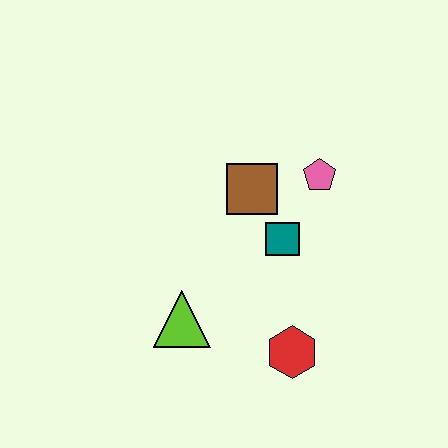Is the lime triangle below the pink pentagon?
Yes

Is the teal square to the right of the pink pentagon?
No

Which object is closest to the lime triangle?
The red hexagon is closest to the lime triangle.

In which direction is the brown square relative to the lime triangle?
The brown square is above the lime triangle.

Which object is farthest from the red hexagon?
The pink pentagon is farthest from the red hexagon.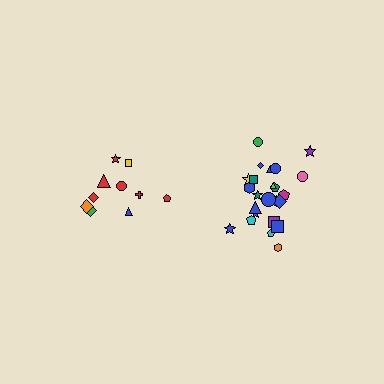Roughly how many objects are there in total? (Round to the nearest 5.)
Roughly 35 objects in total.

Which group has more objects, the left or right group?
The right group.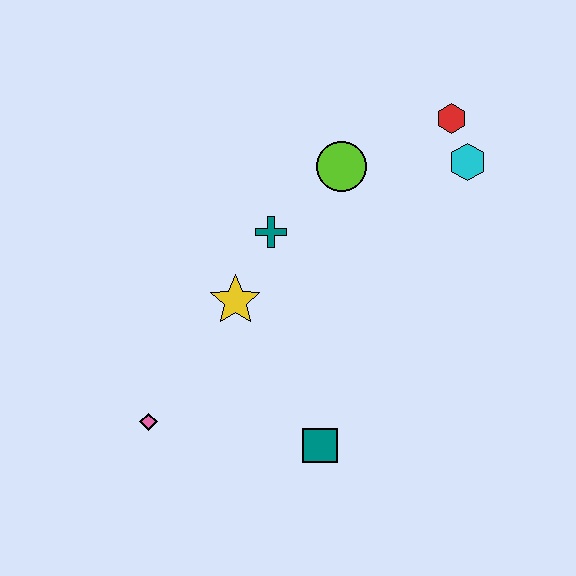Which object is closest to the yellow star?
The teal cross is closest to the yellow star.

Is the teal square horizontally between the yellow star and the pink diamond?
No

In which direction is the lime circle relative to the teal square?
The lime circle is above the teal square.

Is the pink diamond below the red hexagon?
Yes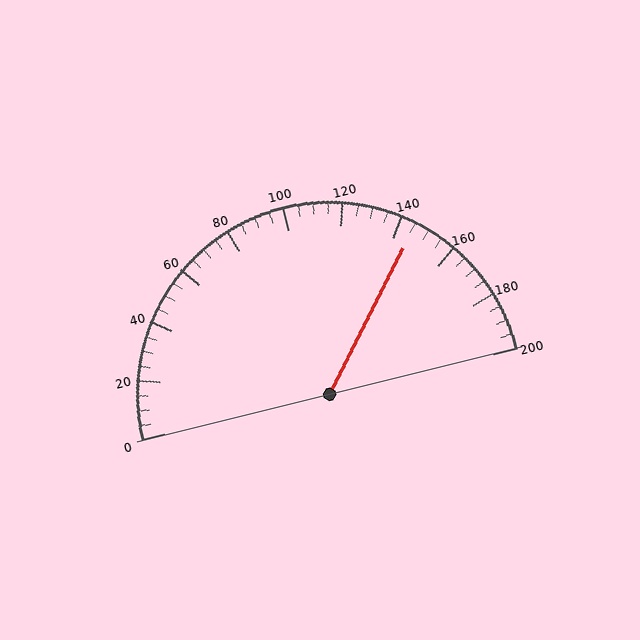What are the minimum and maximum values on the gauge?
The gauge ranges from 0 to 200.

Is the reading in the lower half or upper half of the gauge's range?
The reading is in the upper half of the range (0 to 200).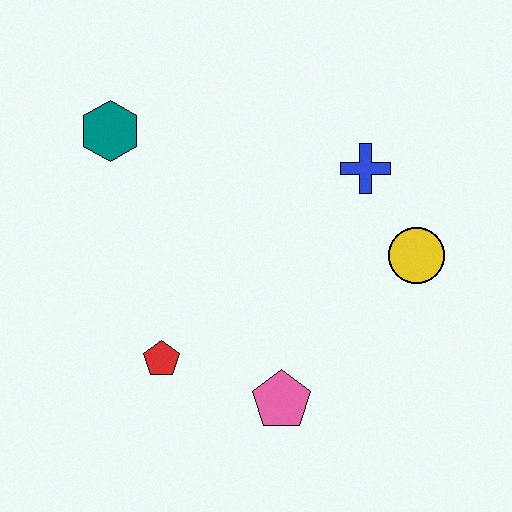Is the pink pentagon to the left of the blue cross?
Yes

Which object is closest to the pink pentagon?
The red pentagon is closest to the pink pentagon.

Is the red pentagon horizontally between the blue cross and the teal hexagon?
Yes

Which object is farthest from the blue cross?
The red pentagon is farthest from the blue cross.